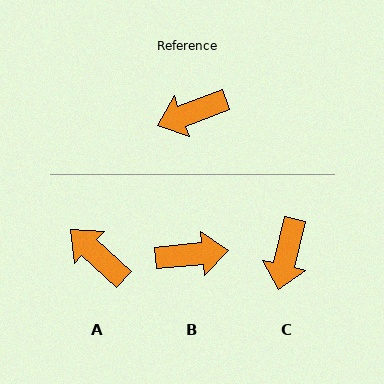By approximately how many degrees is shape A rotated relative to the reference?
Approximately 63 degrees clockwise.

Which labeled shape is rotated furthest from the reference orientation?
B, about 165 degrees away.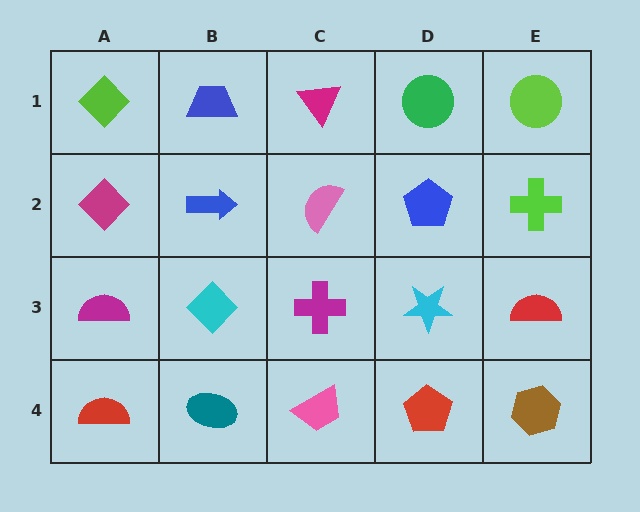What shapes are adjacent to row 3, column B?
A blue arrow (row 2, column B), a teal ellipse (row 4, column B), a magenta semicircle (row 3, column A), a magenta cross (row 3, column C).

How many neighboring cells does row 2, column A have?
3.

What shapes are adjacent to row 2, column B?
A blue trapezoid (row 1, column B), a cyan diamond (row 3, column B), a magenta diamond (row 2, column A), a pink semicircle (row 2, column C).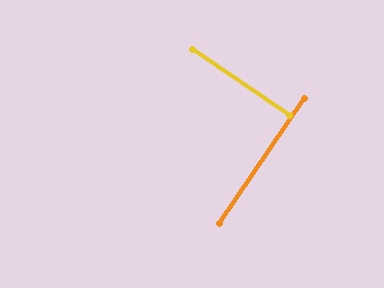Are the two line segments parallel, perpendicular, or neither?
Perpendicular — they meet at approximately 90°.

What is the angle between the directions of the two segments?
Approximately 90 degrees.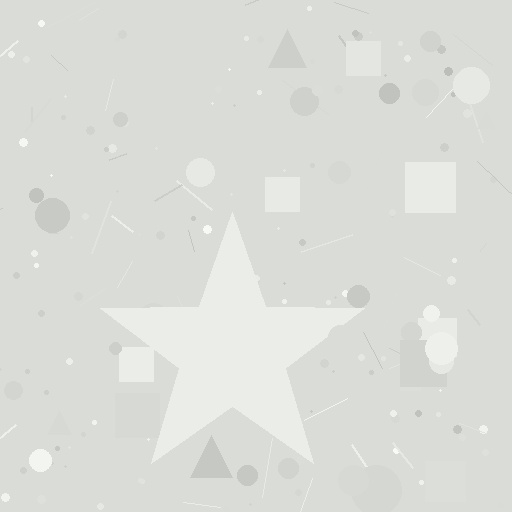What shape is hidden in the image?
A star is hidden in the image.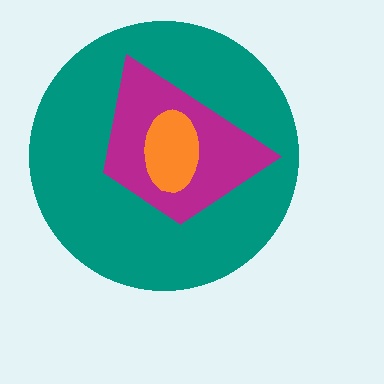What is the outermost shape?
The teal circle.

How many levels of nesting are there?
3.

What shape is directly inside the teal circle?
The magenta trapezoid.